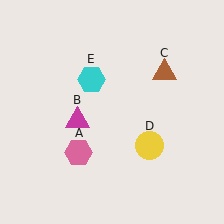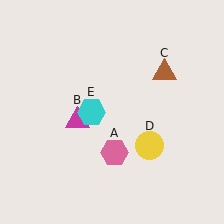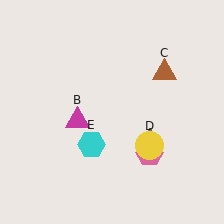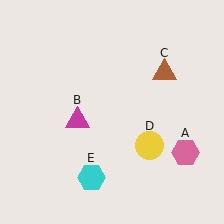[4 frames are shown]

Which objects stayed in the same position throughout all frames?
Magenta triangle (object B) and brown triangle (object C) and yellow circle (object D) remained stationary.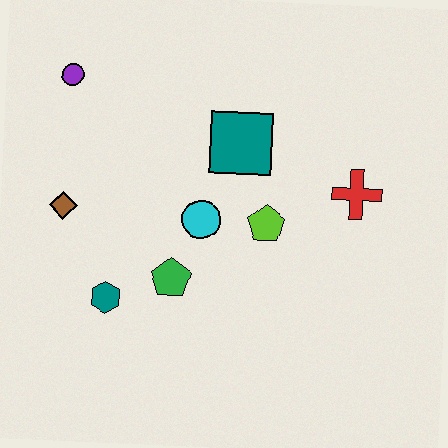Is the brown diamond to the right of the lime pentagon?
No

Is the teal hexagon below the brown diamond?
Yes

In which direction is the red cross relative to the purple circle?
The red cross is to the right of the purple circle.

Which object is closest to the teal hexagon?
The green pentagon is closest to the teal hexagon.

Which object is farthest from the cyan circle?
The purple circle is farthest from the cyan circle.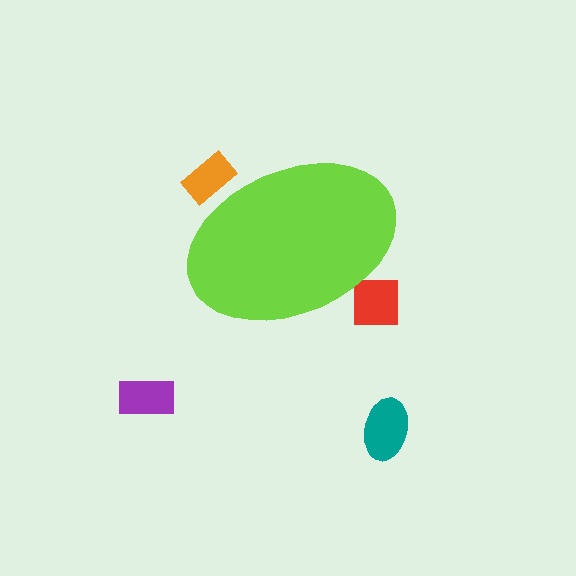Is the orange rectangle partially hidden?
Yes, the orange rectangle is partially hidden behind the lime ellipse.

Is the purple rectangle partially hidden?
No, the purple rectangle is fully visible.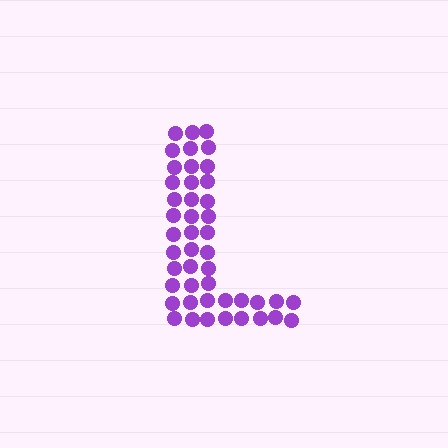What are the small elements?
The small elements are circles.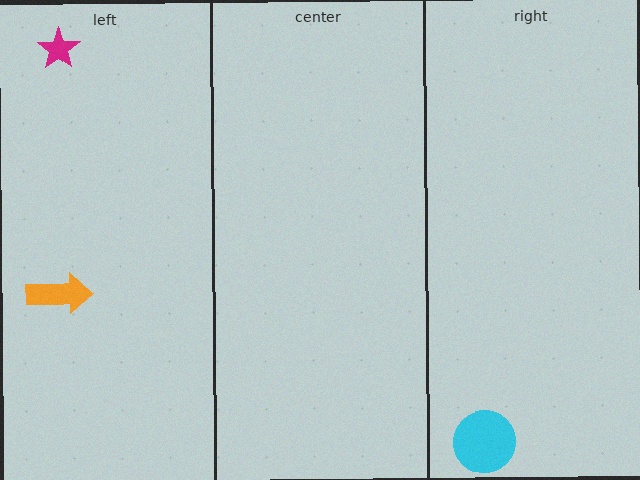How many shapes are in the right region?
1.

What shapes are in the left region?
The orange arrow, the magenta star.